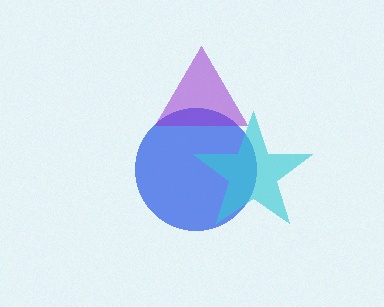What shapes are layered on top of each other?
The layered shapes are: a blue circle, a purple triangle, a cyan star.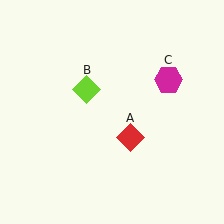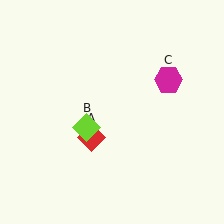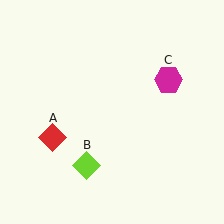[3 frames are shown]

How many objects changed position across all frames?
2 objects changed position: red diamond (object A), lime diamond (object B).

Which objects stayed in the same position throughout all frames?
Magenta hexagon (object C) remained stationary.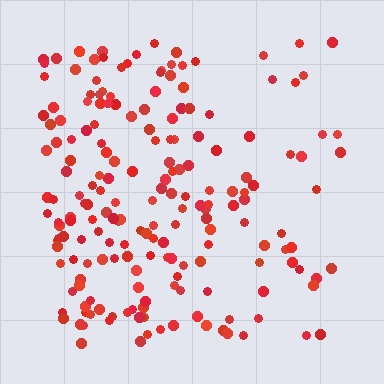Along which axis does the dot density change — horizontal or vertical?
Horizontal.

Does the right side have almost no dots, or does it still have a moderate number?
Still a moderate number, just noticeably fewer than the left.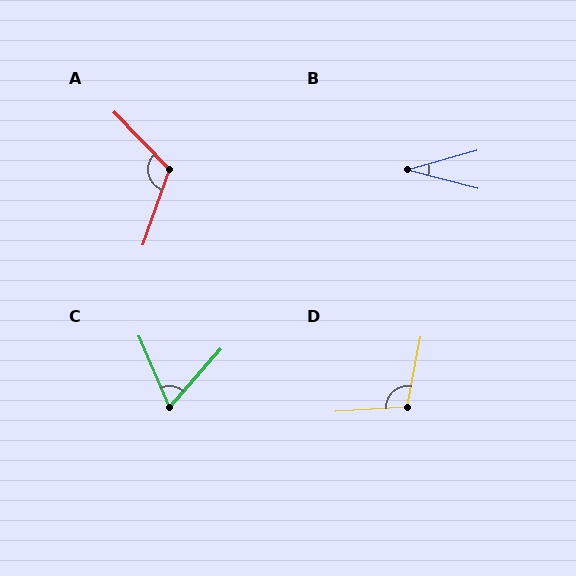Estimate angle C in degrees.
Approximately 65 degrees.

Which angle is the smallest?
B, at approximately 31 degrees.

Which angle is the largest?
A, at approximately 117 degrees.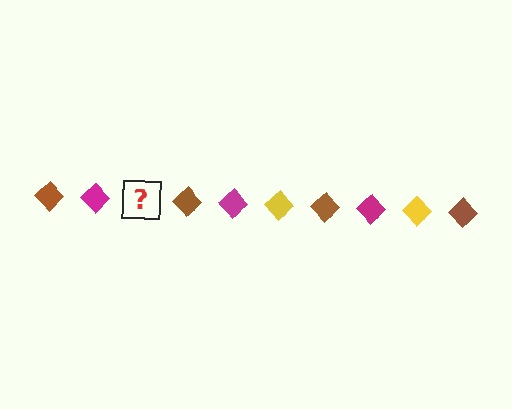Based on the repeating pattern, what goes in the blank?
The blank should be a yellow diamond.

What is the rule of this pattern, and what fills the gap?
The rule is that the pattern cycles through brown, magenta, yellow diamonds. The gap should be filled with a yellow diamond.